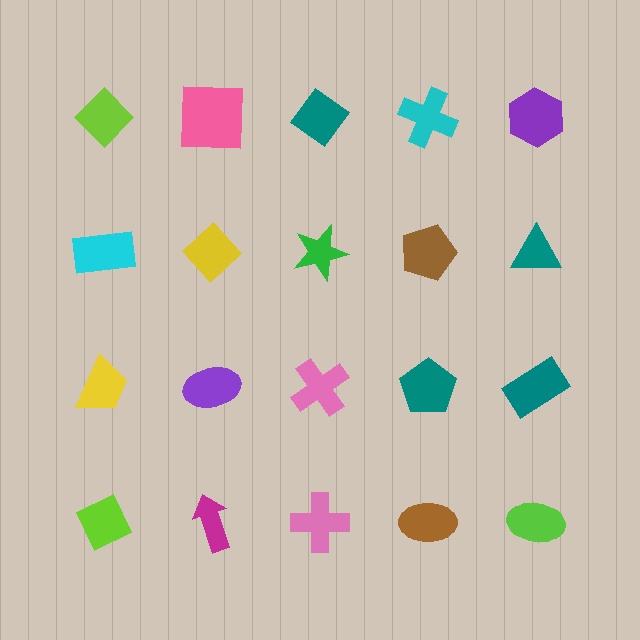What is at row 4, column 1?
A lime diamond.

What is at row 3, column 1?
A yellow trapezoid.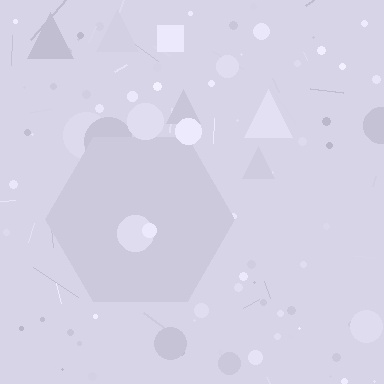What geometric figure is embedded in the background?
A hexagon is embedded in the background.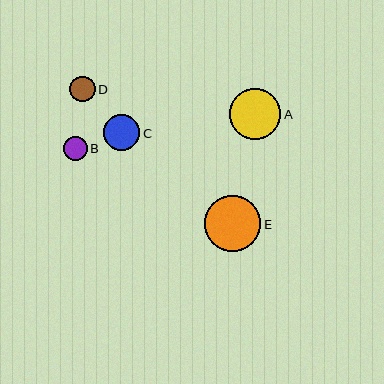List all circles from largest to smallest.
From largest to smallest: E, A, C, D, B.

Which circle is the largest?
Circle E is the largest with a size of approximately 57 pixels.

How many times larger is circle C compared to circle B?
Circle C is approximately 1.5 times the size of circle B.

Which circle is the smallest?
Circle B is the smallest with a size of approximately 24 pixels.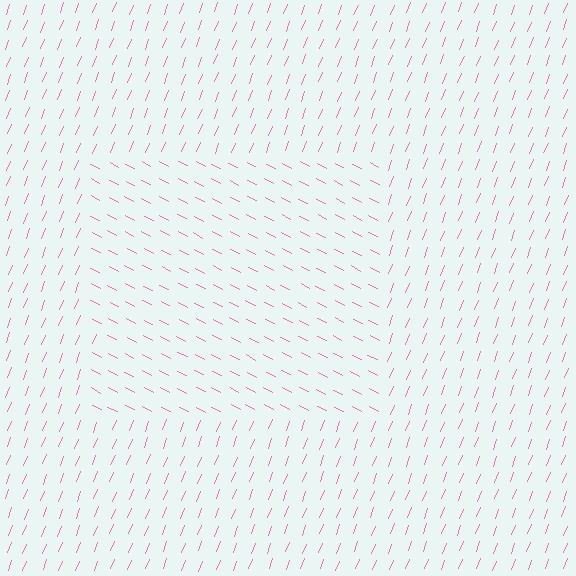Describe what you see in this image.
The image is filled with small pink line segments. A rectangle region in the image has lines oriented differently from the surrounding lines, creating a visible texture boundary.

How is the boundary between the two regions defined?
The boundary is defined purely by a change in line orientation (approximately 84 degrees difference). All lines are the same color and thickness.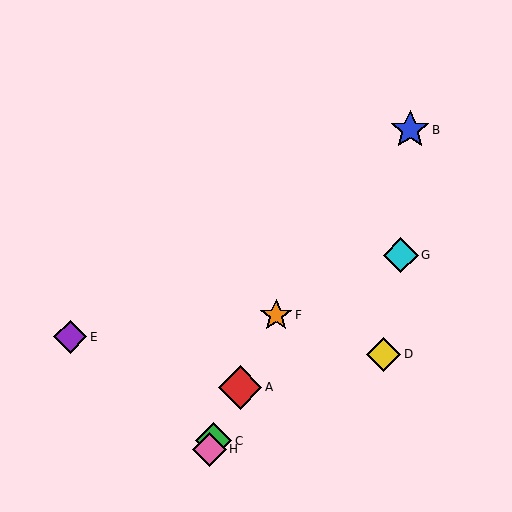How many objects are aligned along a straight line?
4 objects (A, C, F, H) are aligned along a straight line.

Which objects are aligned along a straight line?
Objects A, C, F, H are aligned along a straight line.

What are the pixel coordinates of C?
Object C is at (213, 441).